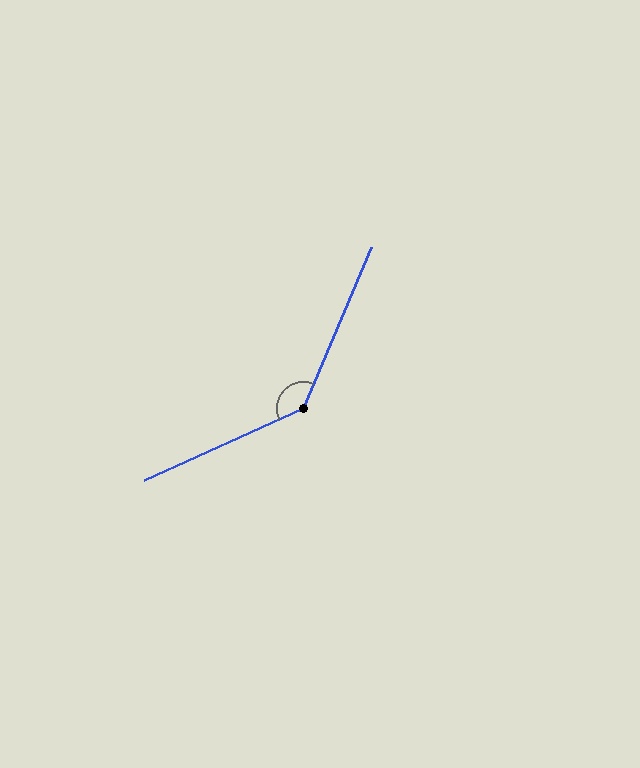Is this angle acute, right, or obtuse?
It is obtuse.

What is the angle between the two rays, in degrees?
Approximately 138 degrees.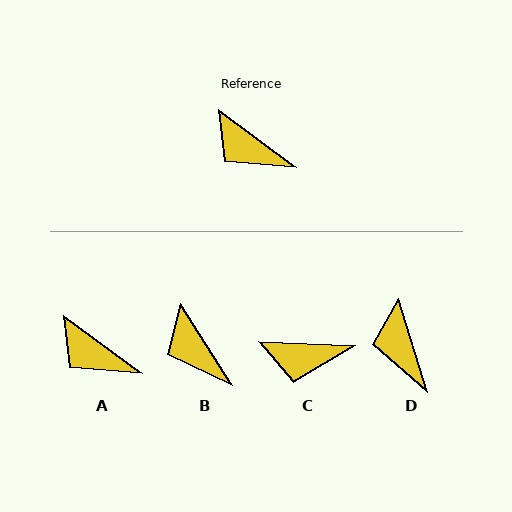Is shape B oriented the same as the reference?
No, it is off by about 21 degrees.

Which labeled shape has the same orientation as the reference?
A.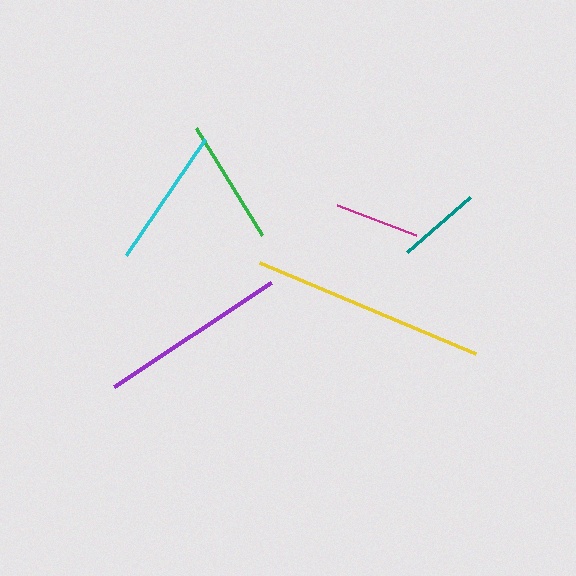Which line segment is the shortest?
The teal line is the shortest at approximately 84 pixels.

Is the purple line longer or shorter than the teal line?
The purple line is longer than the teal line.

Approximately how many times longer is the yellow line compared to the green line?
The yellow line is approximately 1.9 times the length of the green line.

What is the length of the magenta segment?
The magenta segment is approximately 84 pixels long.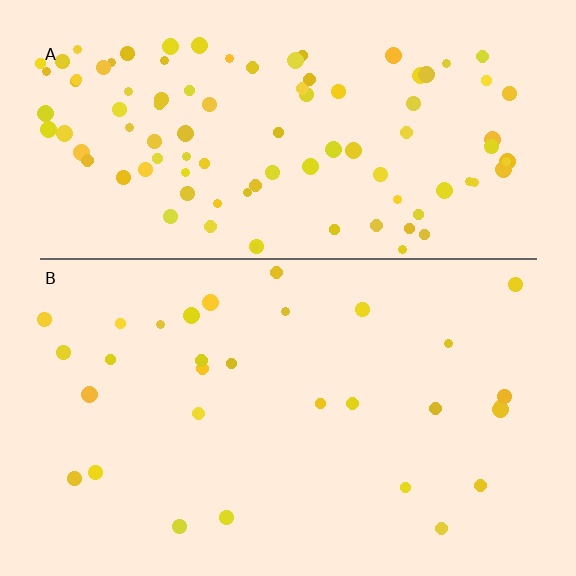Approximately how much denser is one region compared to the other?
Approximately 3.4× — region A over region B.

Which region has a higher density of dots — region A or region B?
A (the top).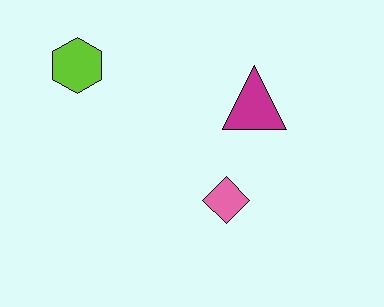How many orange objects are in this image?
There are no orange objects.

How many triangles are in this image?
There is 1 triangle.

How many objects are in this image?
There are 3 objects.